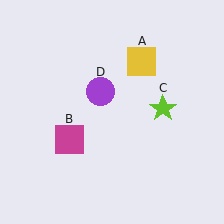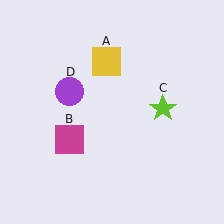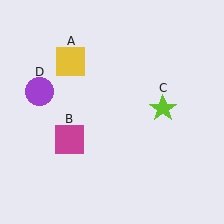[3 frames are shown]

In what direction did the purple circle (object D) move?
The purple circle (object D) moved left.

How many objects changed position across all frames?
2 objects changed position: yellow square (object A), purple circle (object D).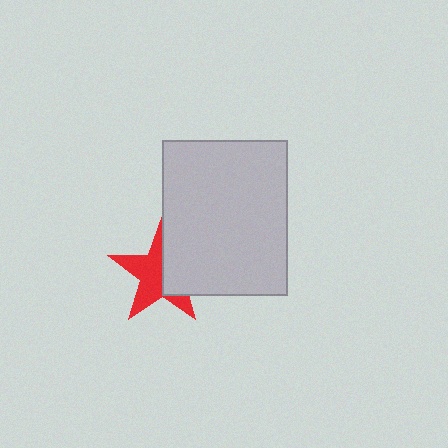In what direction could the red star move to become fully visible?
The red star could move left. That would shift it out from behind the light gray rectangle entirely.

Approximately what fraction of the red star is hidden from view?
Roughly 43% of the red star is hidden behind the light gray rectangle.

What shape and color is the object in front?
The object in front is a light gray rectangle.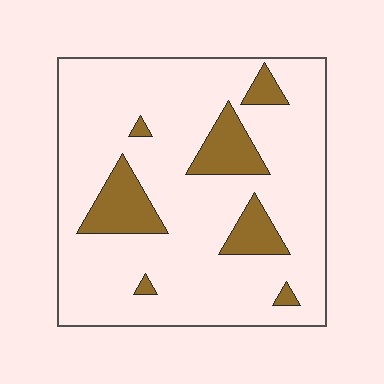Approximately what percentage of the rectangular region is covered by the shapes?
Approximately 15%.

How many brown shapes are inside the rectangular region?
7.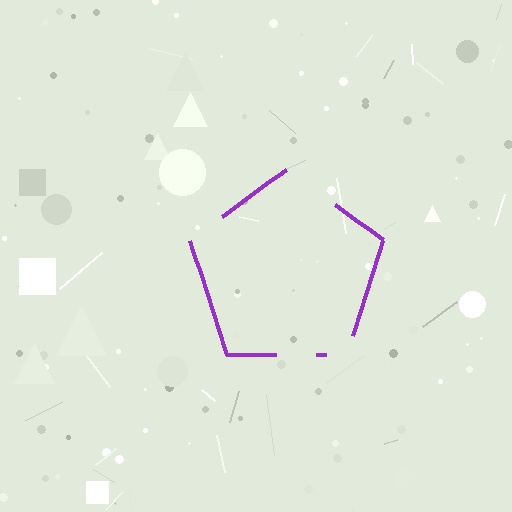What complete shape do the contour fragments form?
The contour fragments form a pentagon.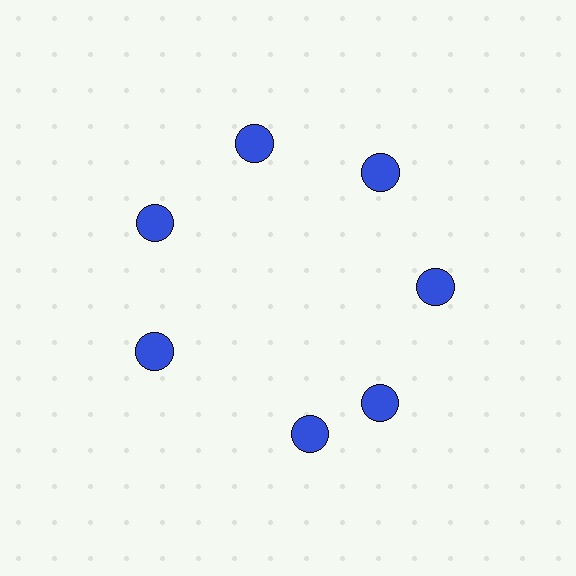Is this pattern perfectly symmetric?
No. The 7 blue circles are arranged in a ring, but one element near the 6 o'clock position is rotated out of alignment along the ring, breaking the 7-fold rotational symmetry.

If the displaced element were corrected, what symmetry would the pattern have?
It would have 7-fold rotational symmetry — the pattern would map onto itself every 51 degrees.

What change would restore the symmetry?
The symmetry would be restored by rotating it back into even spacing with its neighbors so that all 7 circles sit at equal angles and equal distance from the center.